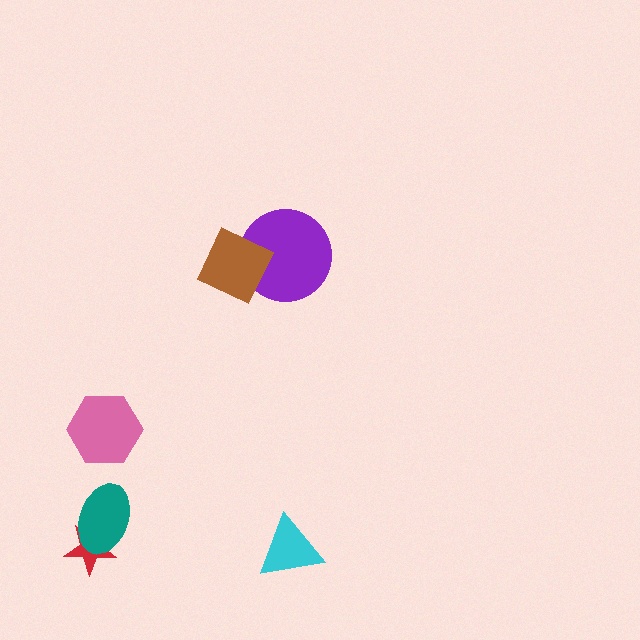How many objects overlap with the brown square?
1 object overlaps with the brown square.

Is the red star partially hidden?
Yes, it is partially covered by another shape.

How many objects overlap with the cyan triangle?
0 objects overlap with the cyan triangle.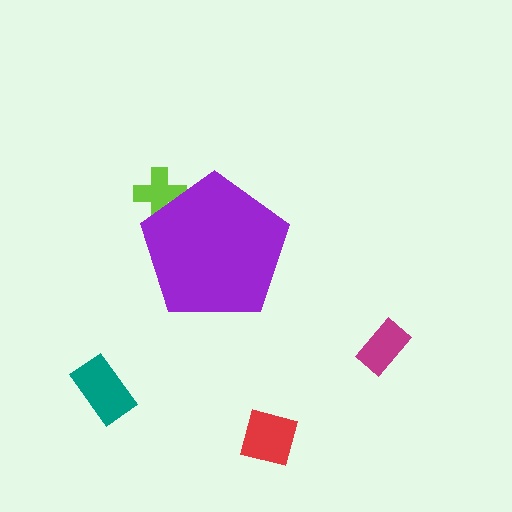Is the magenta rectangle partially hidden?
No, the magenta rectangle is fully visible.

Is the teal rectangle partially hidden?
No, the teal rectangle is fully visible.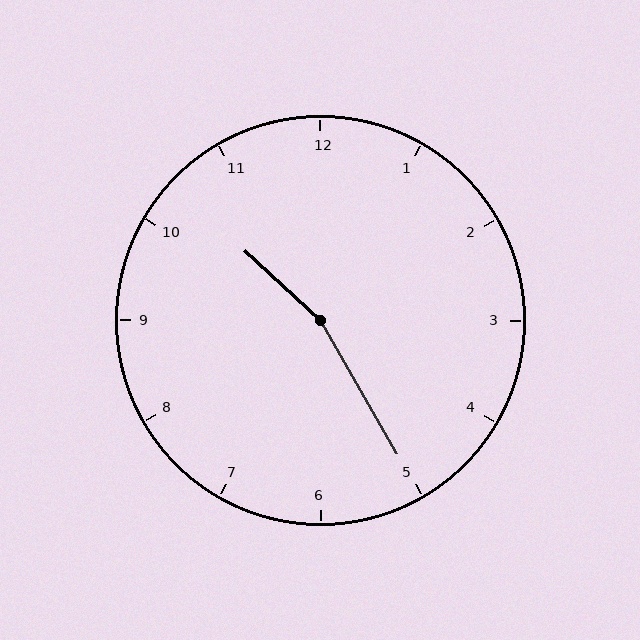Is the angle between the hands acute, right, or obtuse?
It is obtuse.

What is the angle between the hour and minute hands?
Approximately 162 degrees.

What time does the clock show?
10:25.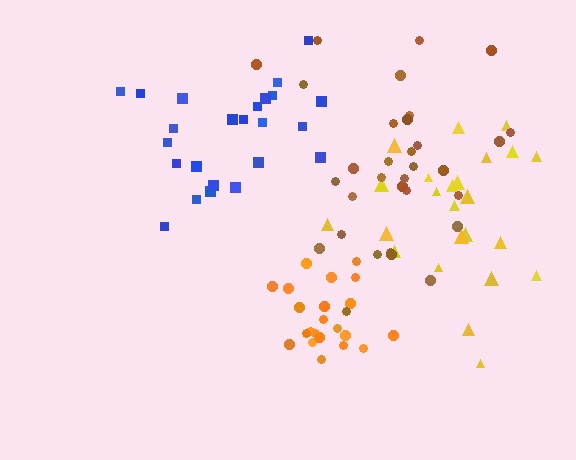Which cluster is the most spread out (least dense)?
Yellow.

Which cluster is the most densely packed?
Orange.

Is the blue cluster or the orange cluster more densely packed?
Orange.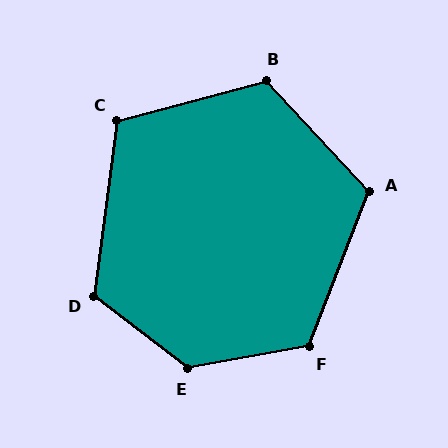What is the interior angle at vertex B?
Approximately 118 degrees (obtuse).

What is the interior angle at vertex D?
Approximately 120 degrees (obtuse).